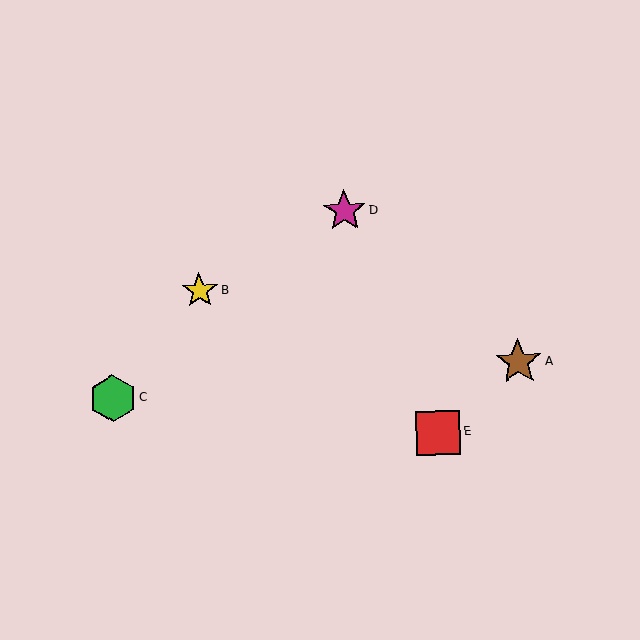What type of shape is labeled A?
Shape A is a brown star.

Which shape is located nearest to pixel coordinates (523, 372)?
The brown star (labeled A) at (518, 362) is nearest to that location.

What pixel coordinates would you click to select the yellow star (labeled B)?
Click at (200, 290) to select the yellow star B.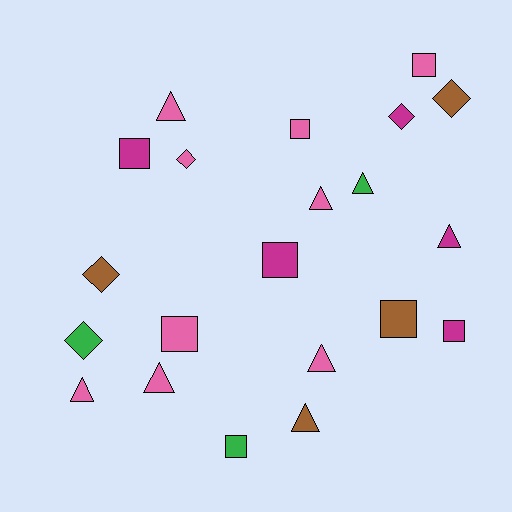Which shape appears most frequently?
Triangle, with 8 objects.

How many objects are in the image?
There are 21 objects.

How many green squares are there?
There is 1 green square.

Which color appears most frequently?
Pink, with 9 objects.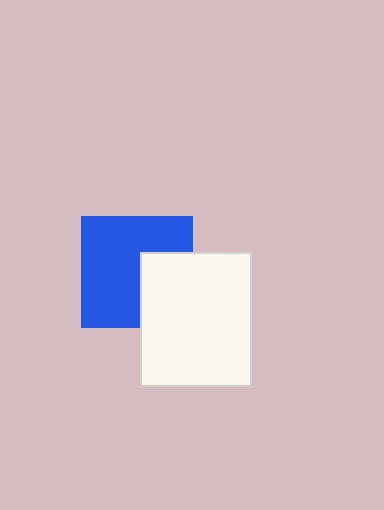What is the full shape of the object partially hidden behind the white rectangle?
The partially hidden object is a blue square.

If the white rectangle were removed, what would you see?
You would see the complete blue square.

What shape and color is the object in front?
The object in front is a white rectangle.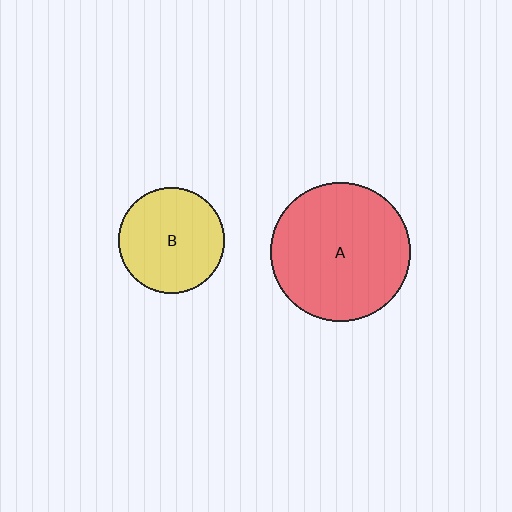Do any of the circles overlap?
No, none of the circles overlap.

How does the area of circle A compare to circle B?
Approximately 1.7 times.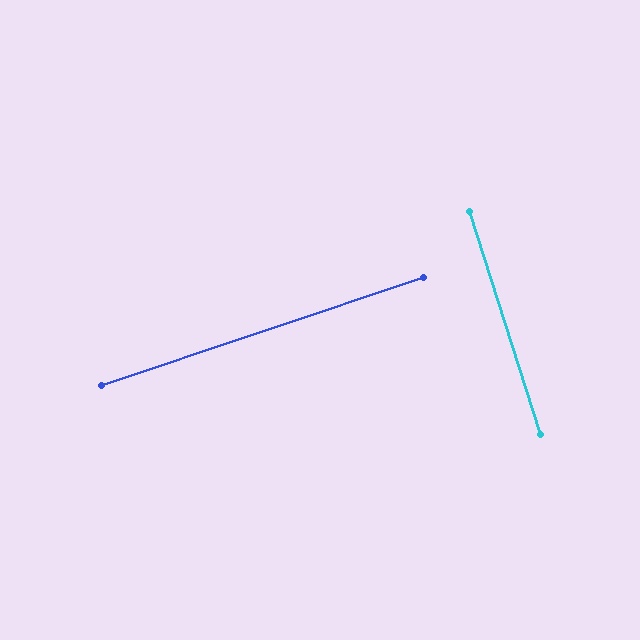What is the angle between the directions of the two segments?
Approximately 89 degrees.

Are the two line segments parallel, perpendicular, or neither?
Perpendicular — they meet at approximately 89°.